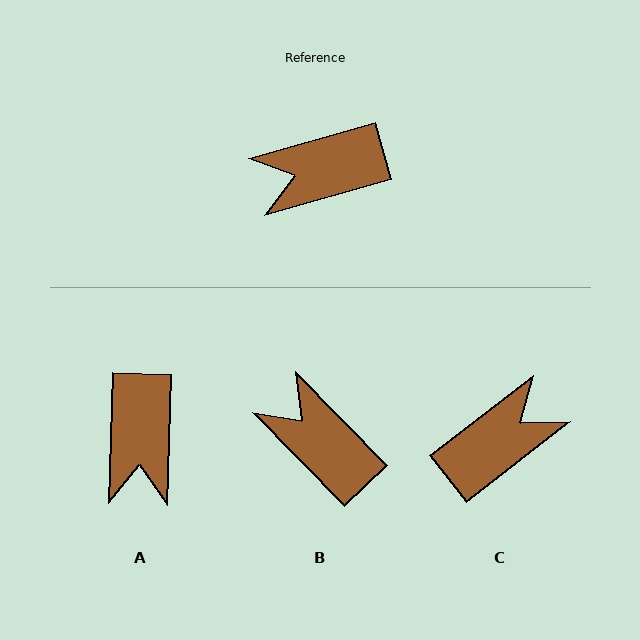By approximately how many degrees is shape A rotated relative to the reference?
Approximately 72 degrees counter-clockwise.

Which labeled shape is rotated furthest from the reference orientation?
C, about 158 degrees away.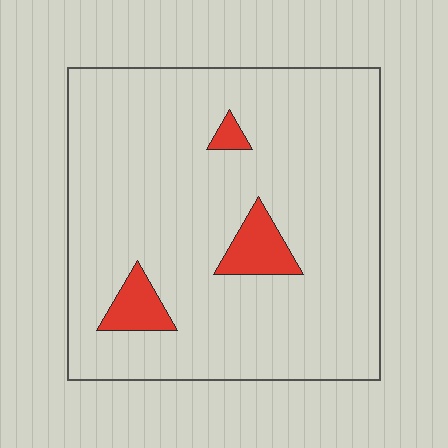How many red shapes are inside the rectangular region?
3.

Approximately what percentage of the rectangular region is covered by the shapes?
Approximately 10%.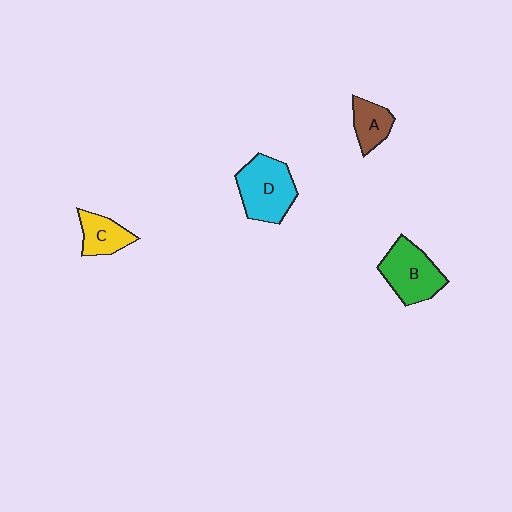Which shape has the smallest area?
Shape A (brown).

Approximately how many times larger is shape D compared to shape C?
Approximately 1.8 times.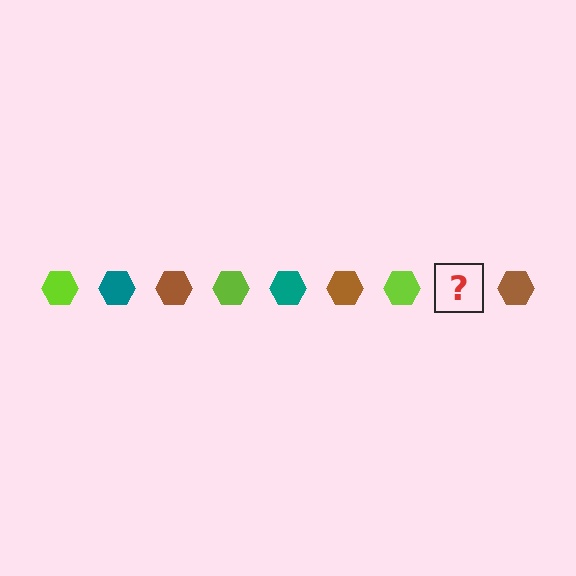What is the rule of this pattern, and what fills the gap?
The rule is that the pattern cycles through lime, teal, brown hexagons. The gap should be filled with a teal hexagon.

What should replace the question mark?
The question mark should be replaced with a teal hexagon.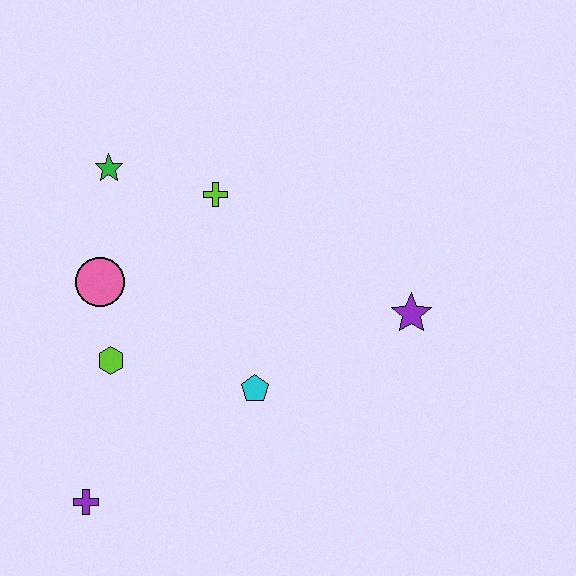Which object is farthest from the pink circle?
The purple star is farthest from the pink circle.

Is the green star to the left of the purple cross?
No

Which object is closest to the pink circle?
The lime hexagon is closest to the pink circle.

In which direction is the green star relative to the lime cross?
The green star is to the left of the lime cross.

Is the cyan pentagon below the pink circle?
Yes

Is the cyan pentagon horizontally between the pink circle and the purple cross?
No